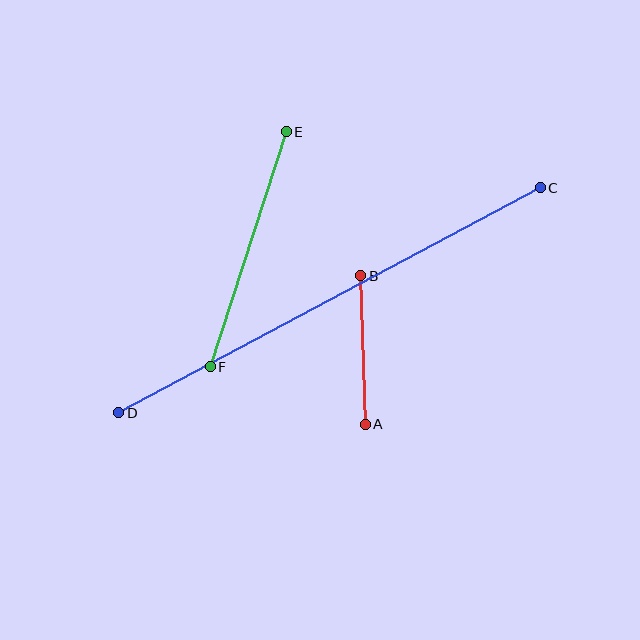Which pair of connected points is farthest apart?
Points C and D are farthest apart.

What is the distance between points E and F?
The distance is approximately 247 pixels.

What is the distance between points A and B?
The distance is approximately 149 pixels.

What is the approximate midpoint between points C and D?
The midpoint is at approximately (329, 300) pixels.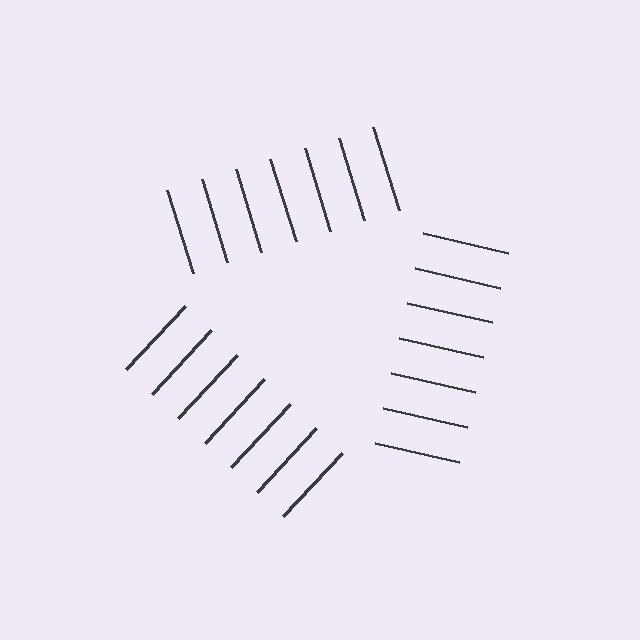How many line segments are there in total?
21 — 7 along each of the 3 edges.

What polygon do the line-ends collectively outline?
An illusory triangle — the line segments terminate on its edges but no continuous stroke is drawn.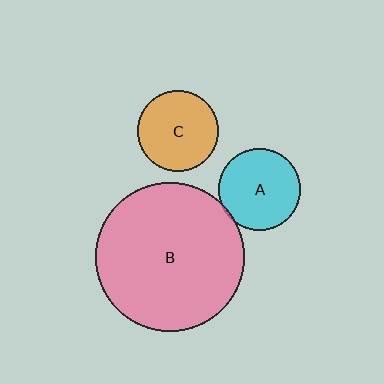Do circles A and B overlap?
Yes.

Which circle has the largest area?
Circle B (pink).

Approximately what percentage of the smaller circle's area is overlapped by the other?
Approximately 5%.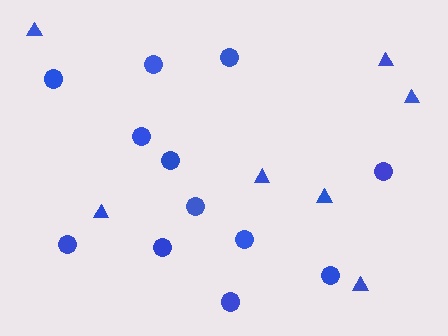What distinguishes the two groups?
There are 2 groups: one group of triangles (7) and one group of circles (12).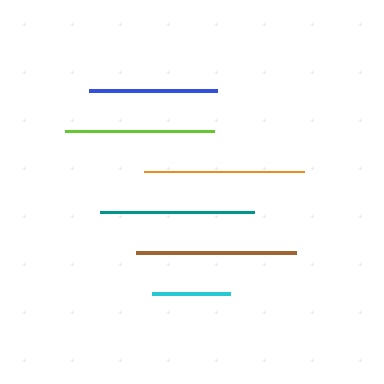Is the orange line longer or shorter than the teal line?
The orange line is longer than the teal line.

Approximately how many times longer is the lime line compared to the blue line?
The lime line is approximately 1.2 times the length of the blue line.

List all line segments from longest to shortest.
From longest to shortest: orange, brown, teal, lime, blue, cyan.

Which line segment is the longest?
The orange line is the longest at approximately 161 pixels.